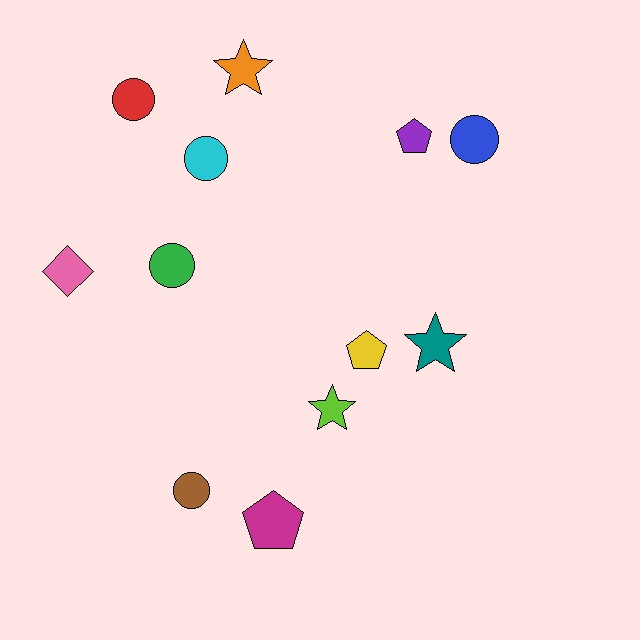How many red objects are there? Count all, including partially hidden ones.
There is 1 red object.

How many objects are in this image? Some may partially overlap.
There are 12 objects.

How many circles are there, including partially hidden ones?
There are 5 circles.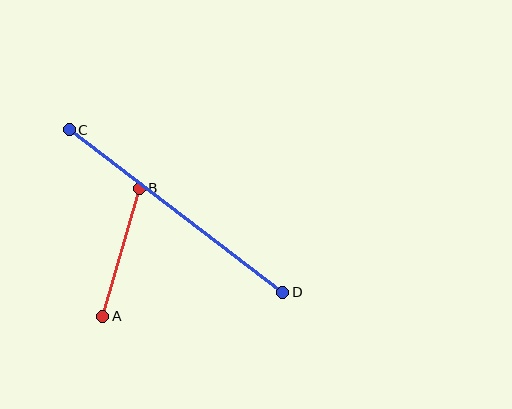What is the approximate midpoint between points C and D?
The midpoint is at approximately (176, 211) pixels.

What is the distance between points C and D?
The distance is approximately 268 pixels.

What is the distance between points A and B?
The distance is approximately 133 pixels.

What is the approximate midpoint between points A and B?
The midpoint is at approximately (121, 252) pixels.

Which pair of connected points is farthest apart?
Points C and D are farthest apart.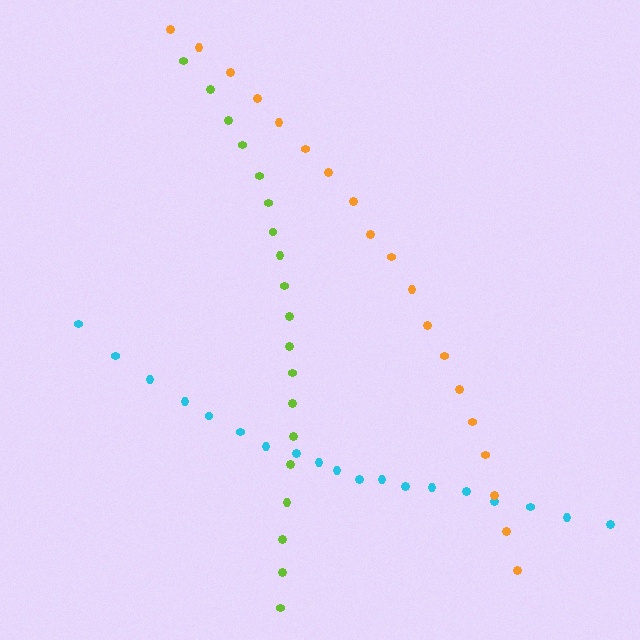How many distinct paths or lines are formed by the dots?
There are 3 distinct paths.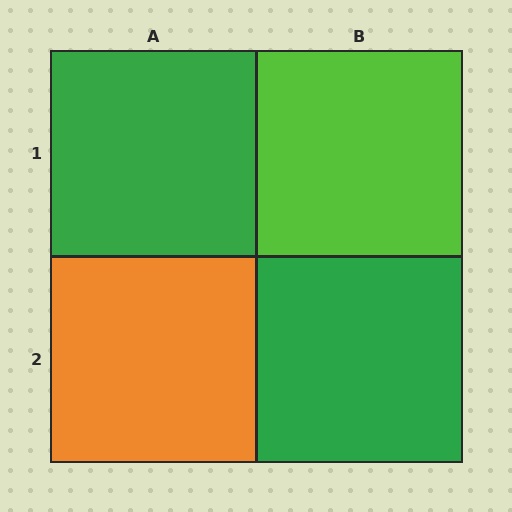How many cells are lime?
1 cell is lime.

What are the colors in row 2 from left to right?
Orange, green.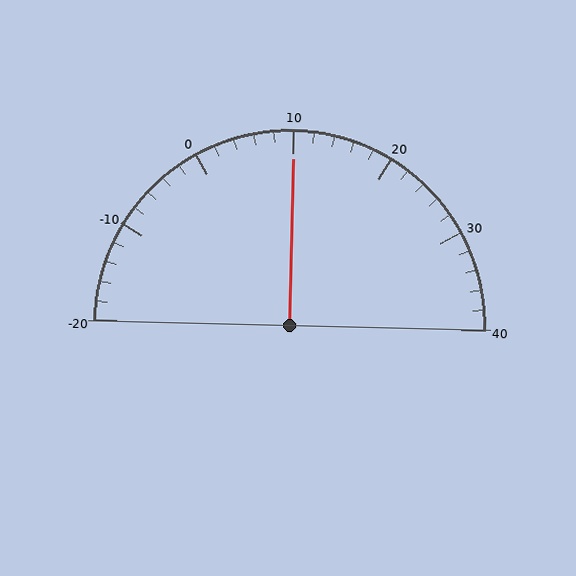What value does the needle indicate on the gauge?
The needle indicates approximately 10.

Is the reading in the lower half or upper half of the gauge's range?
The reading is in the upper half of the range (-20 to 40).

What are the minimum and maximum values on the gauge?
The gauge ranges from -20 to 40.